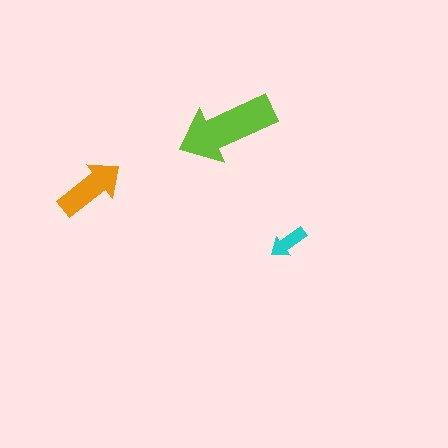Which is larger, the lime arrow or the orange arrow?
The lime one.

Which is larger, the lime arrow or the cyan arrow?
The lime one.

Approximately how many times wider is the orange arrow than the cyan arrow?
About 2 times wider.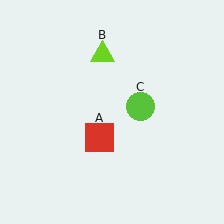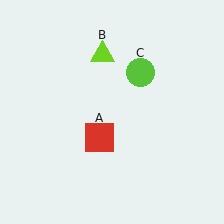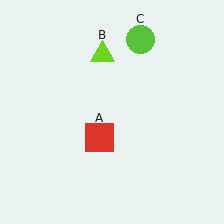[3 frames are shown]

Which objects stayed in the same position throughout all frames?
Red square (object A) and lime triangle (object B) remained stationary.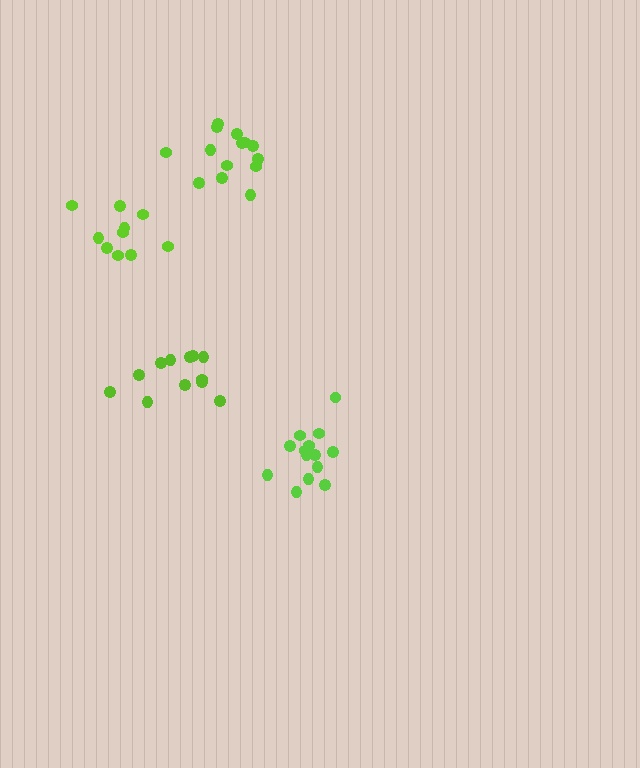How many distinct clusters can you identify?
There are 4 distinct clusters.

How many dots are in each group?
Group 1: 14 dots, Group 2: 14 dots, Group 3: 12 dots, Group 4: 10 dots (50 total).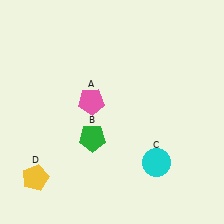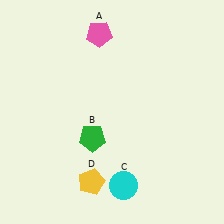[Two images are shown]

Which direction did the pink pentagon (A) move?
The pink pentagon (A) moved up.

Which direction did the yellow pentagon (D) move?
The yellow pentagon (D) moved right.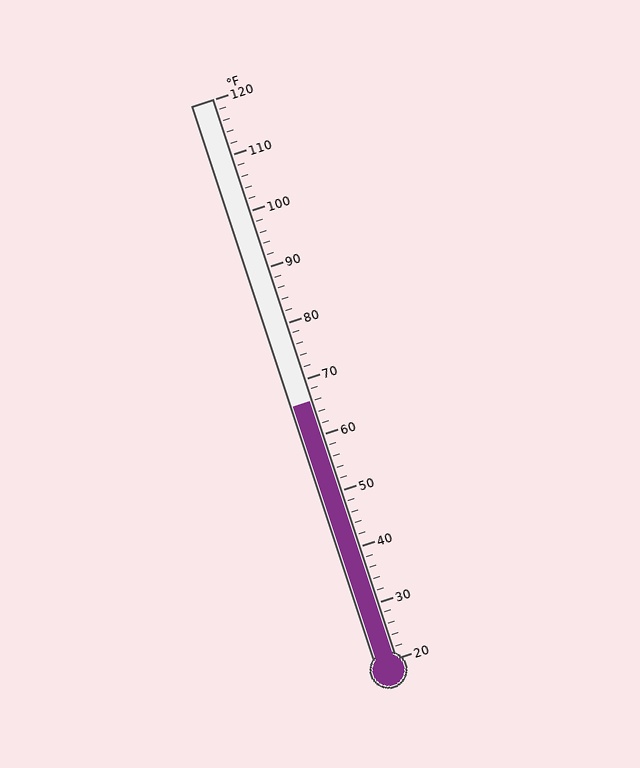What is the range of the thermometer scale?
The thermometer scale ranges from 20°F to 120°F.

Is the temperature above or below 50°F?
The temperature is above 50°F.